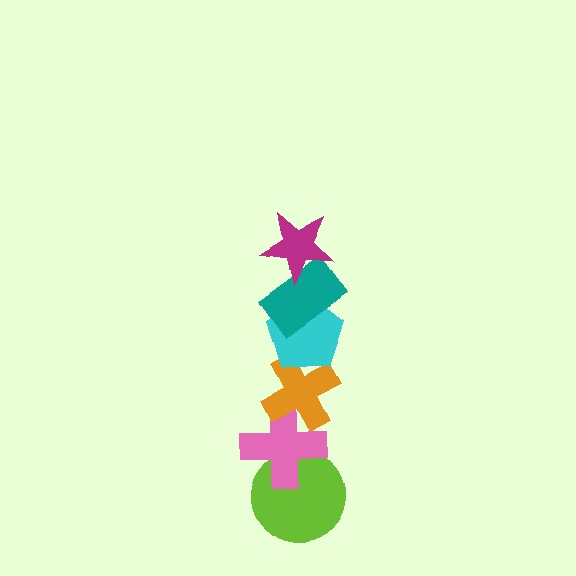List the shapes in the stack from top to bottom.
From top to bottom: the magenta star, the teal rectangle, the cyan pentagon, the orange cross, the pink cross, the lime circle.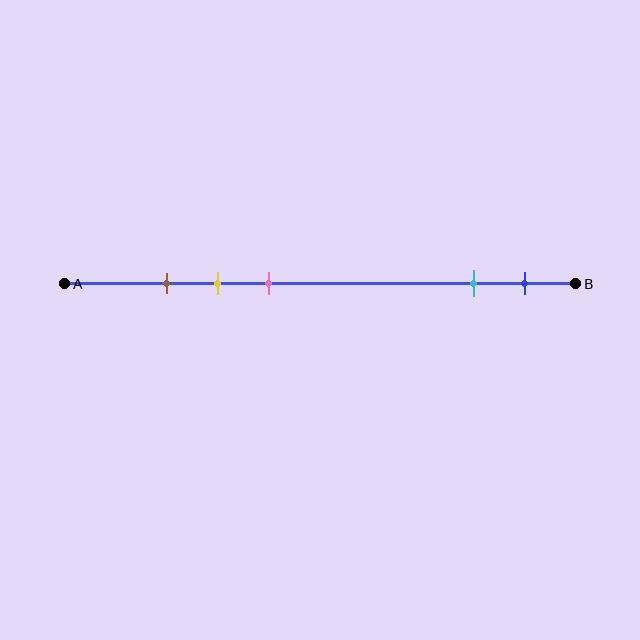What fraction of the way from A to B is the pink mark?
The pink mark is approximately 40% (0.4) of the way from A to B.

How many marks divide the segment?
There are 5 marks dividing the segment.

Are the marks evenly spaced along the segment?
No, the marks are not evenly spaced.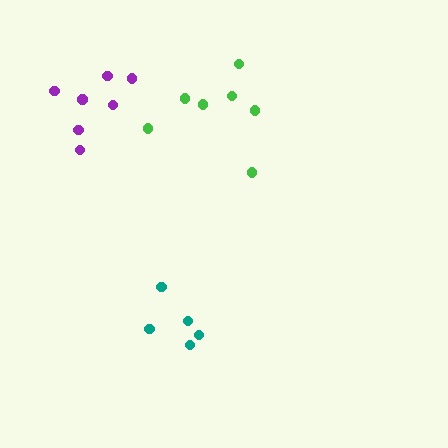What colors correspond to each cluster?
The clusters are colored: purple, green, teal.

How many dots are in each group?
Group 1: 7 dots, Group 2: 7 dots, Group 3: 5 dots (19 total).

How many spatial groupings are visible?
There are 3 spatial groupings.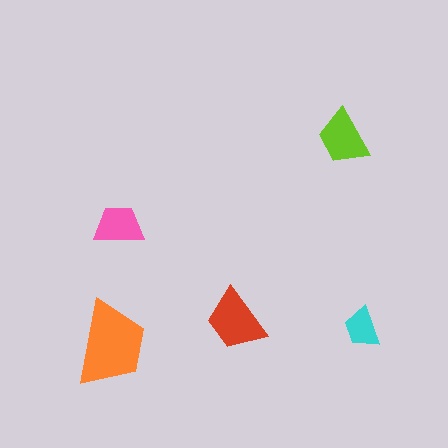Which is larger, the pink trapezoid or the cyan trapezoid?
The pink one.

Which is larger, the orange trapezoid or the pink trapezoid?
The orange one.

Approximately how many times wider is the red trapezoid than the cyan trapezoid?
About 1.5 times wider.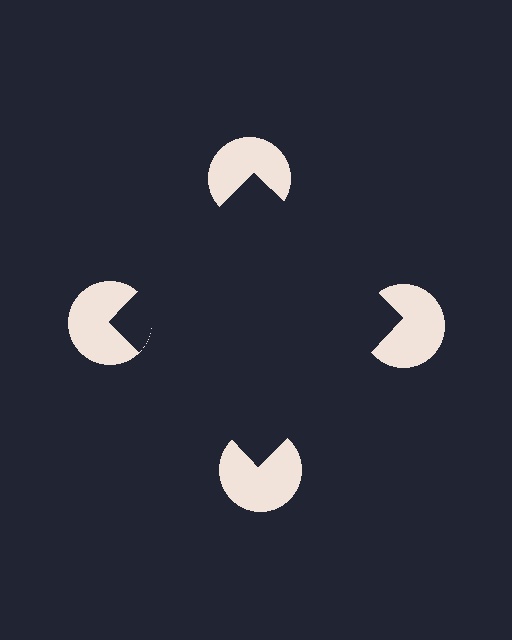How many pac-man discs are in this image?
There are 4 — one at each vertex of the illusory square.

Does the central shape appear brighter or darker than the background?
It typically appears slightly darker than the background, even though no actual brightness change is drawn.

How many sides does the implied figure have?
4 sides.